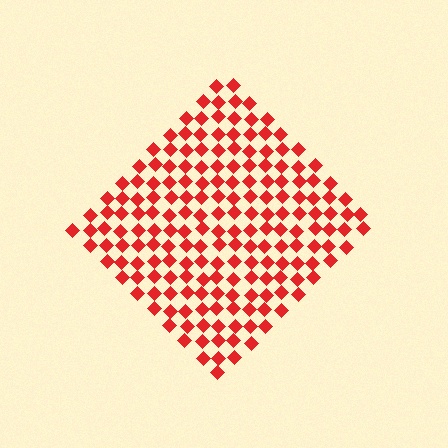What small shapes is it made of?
It is made of small diamonds.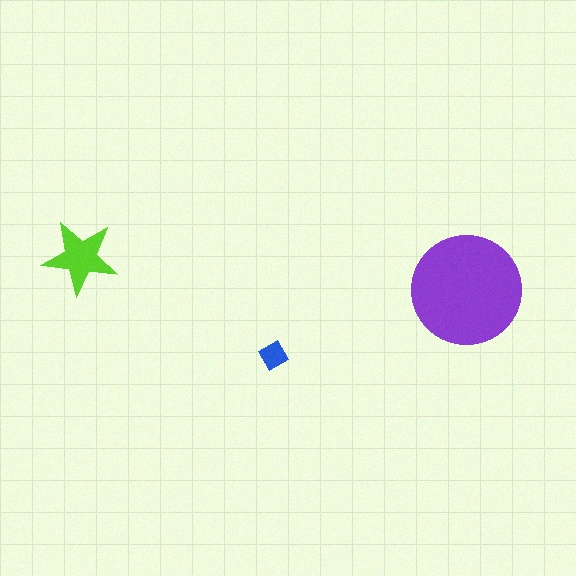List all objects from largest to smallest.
The purple circle, the lime star, the blue diamond.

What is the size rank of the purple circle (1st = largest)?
1st.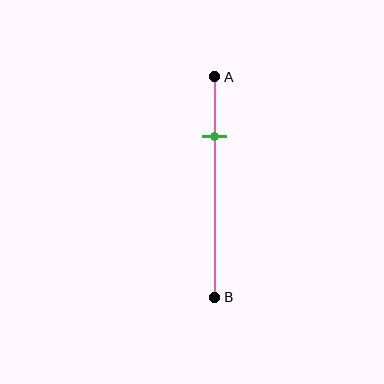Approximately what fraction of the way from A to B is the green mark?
The green mark is approximately 25% of the way from A to B.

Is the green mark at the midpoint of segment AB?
No, the mark is at about 25% from A, not at the 50% midpoint.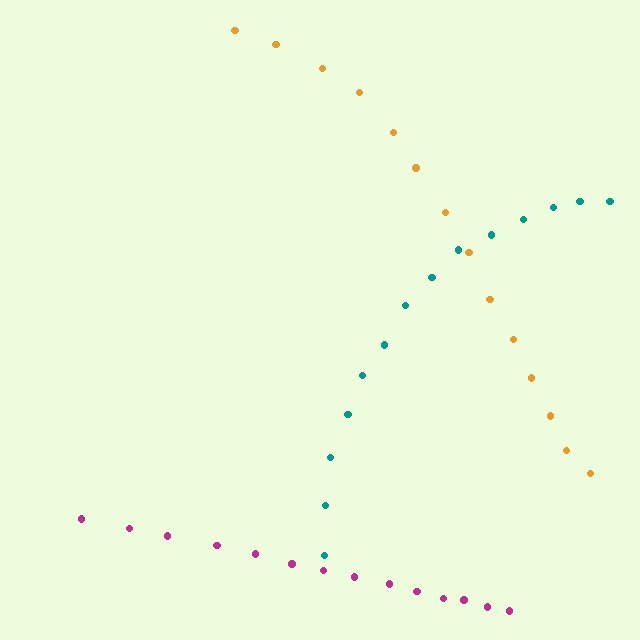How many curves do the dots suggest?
There are 3 distinct paths.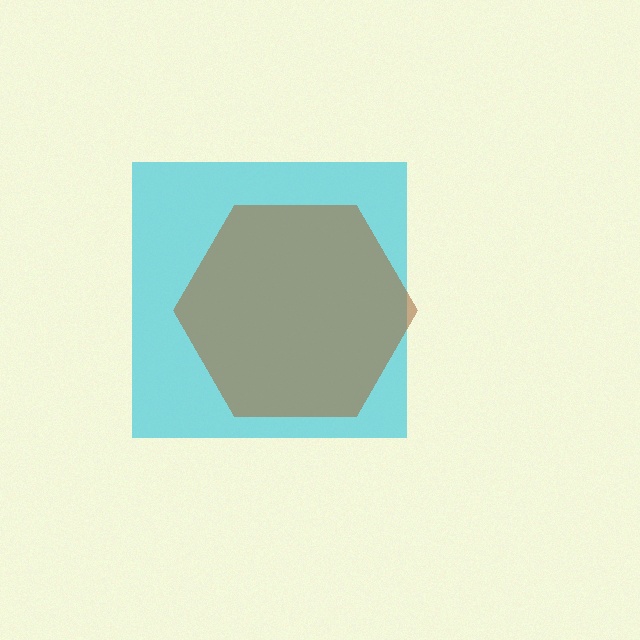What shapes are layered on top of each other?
The layered shapes are: a cyan square, a brown hexagon.